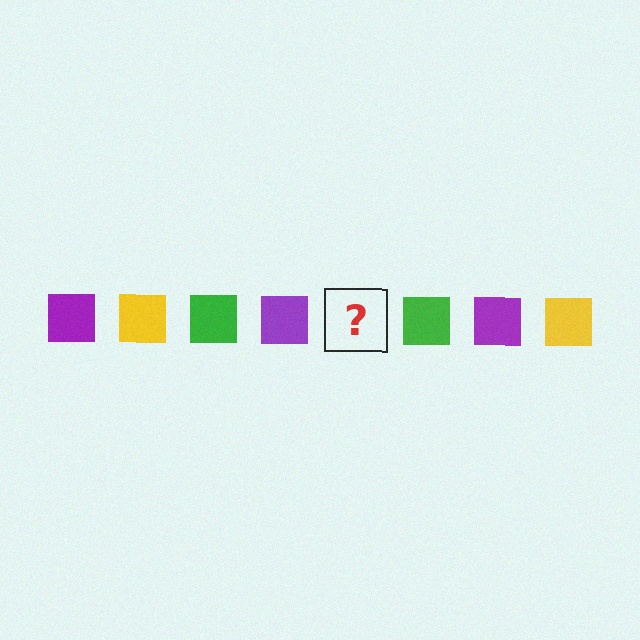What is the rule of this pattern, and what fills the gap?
The rule is that the pattern cycles through purple, yellow, green squares. The gap should be filled with a yellow square.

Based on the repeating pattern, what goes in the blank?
The blank should be a yellow square.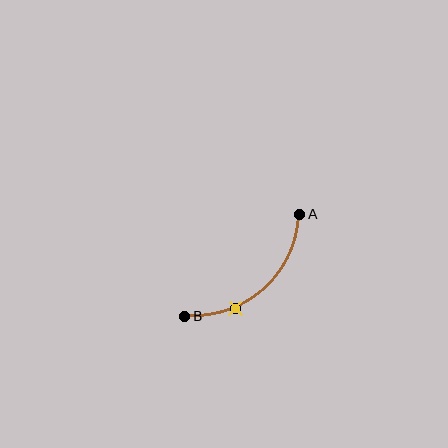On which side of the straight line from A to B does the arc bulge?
The arc bulges below and to the right of the straight line connecting A and B.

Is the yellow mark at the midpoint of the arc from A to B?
No. The yellow mark lies on the arc but is closer to endpoint B. The arc midpoint would be at the point on the curve equidistant along the arc from both A and B.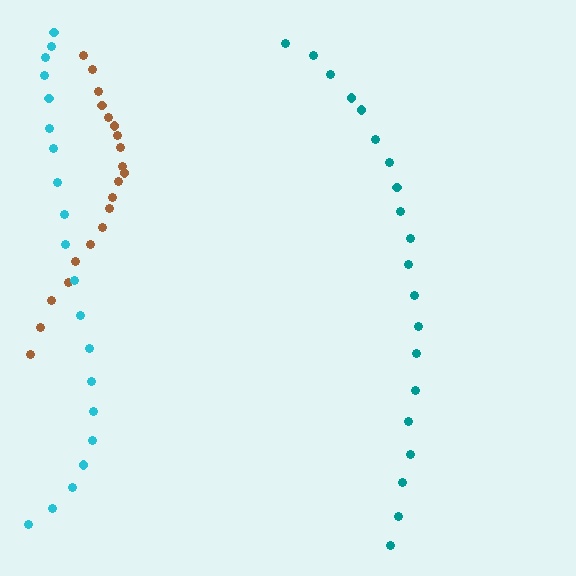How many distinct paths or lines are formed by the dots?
There are 3 distinct paths.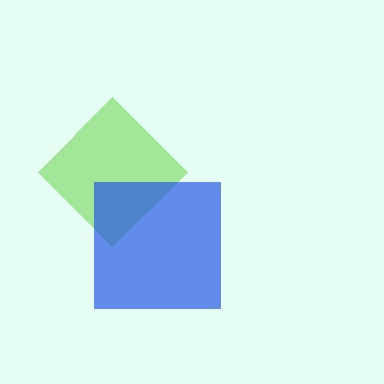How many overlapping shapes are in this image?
There are 2 overlapping shapes in the image.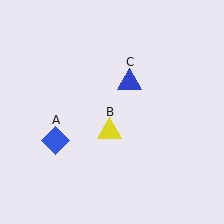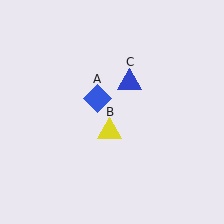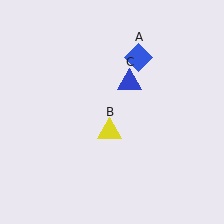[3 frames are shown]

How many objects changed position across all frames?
1 object changed position: blue diamond (object A).